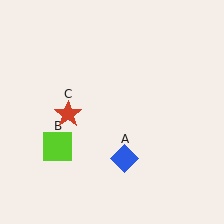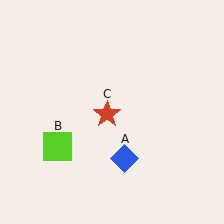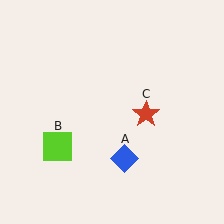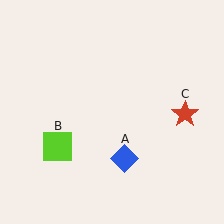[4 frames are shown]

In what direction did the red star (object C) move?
The red star (object C) moved right.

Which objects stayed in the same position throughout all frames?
Blue diamond (object A) and lime square (object B) remained stationary.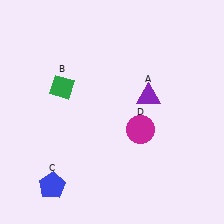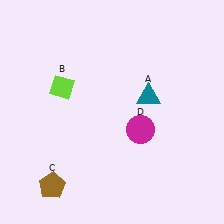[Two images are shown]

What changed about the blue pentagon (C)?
In Image 1, C is blue. In Image 2, it changed to brown.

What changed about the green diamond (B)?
In Image 1, B is green. In Image 2, it changed to lime.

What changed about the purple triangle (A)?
In Image 1, A is purple. In Image 2, it changed to teal.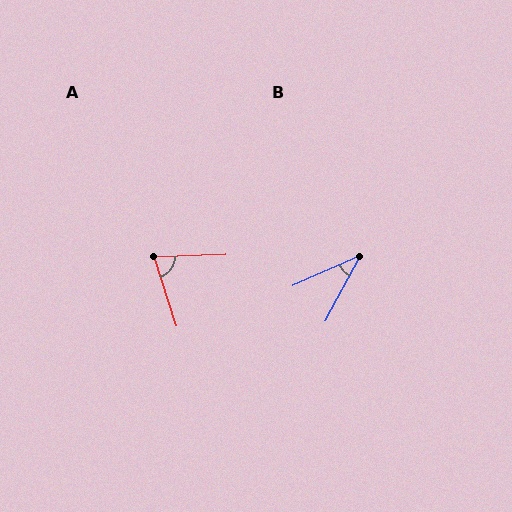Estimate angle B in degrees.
Approximately 38 degrees.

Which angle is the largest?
A, at approximately 74 degrees.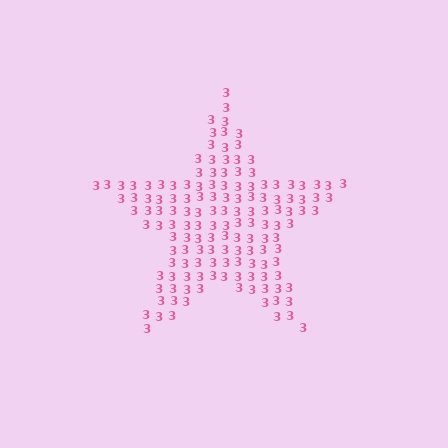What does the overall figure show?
The overall figure shows a star.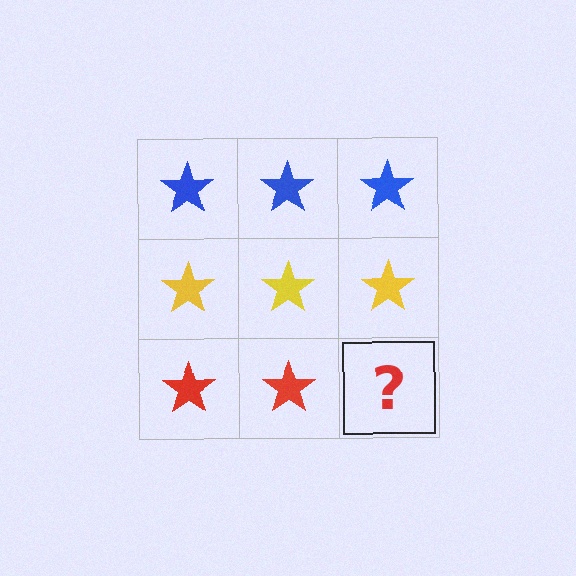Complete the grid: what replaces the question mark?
The question mark should be replaced with a red star.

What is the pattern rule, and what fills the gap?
The rule is that each row has a consistent color. The gap should be filled with a red star.